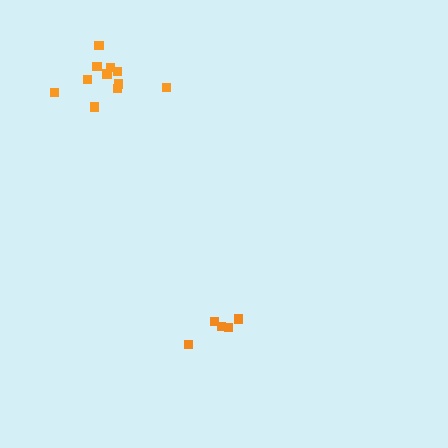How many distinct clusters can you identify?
There are 2 distinct clusters.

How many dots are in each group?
Group 1: 5 dots, Group 2: 11 dots (16 total).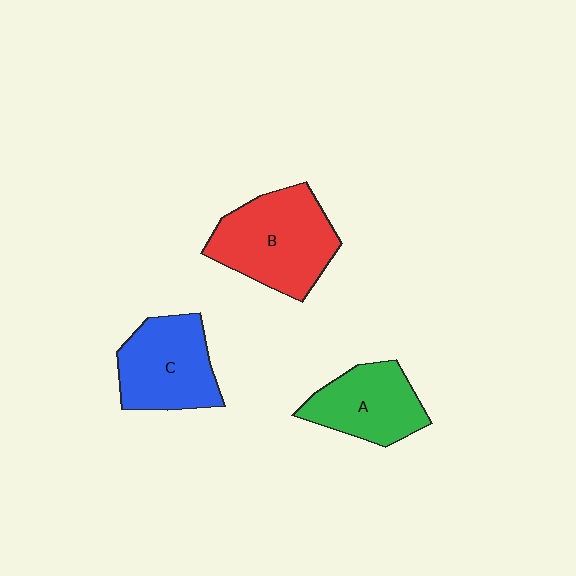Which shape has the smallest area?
Shape A (green).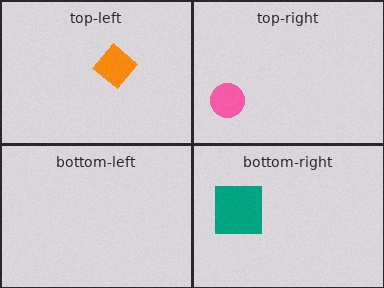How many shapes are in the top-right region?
1.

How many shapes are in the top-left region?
1.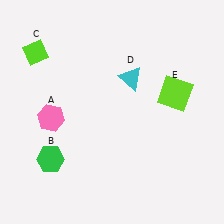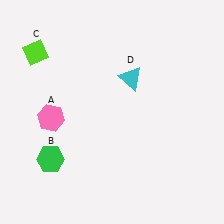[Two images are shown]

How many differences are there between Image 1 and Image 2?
There is 1 difference between the two images.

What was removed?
The lime square (E) was removed in Image 2.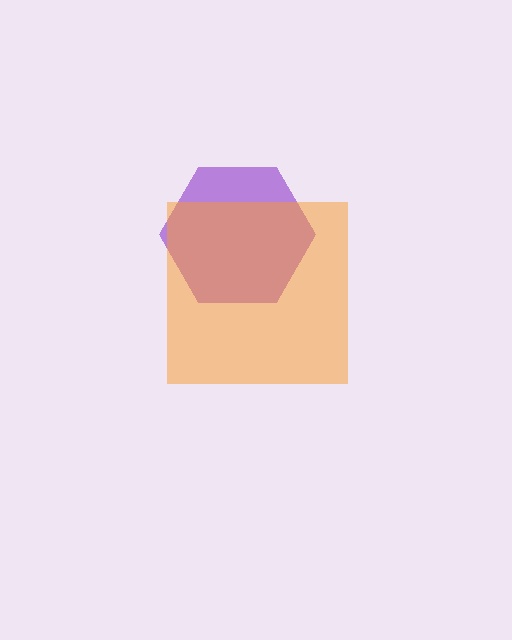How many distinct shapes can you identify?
There are 2 distinct shapes: a purple hexagon, an orange square.